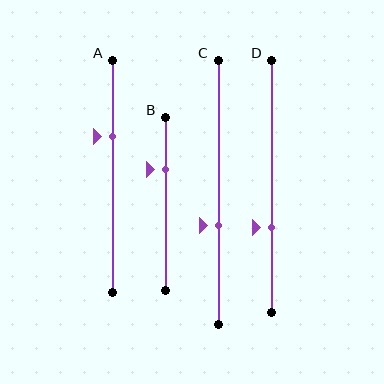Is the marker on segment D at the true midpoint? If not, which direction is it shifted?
No, the marker on segment D is shifted downward by about 17% of the segment length.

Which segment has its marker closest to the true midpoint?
Segment C has its marker closest to the true midpoint.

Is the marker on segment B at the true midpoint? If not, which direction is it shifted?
No, the marker on segment B is shifted upward by about 20% of the segment length.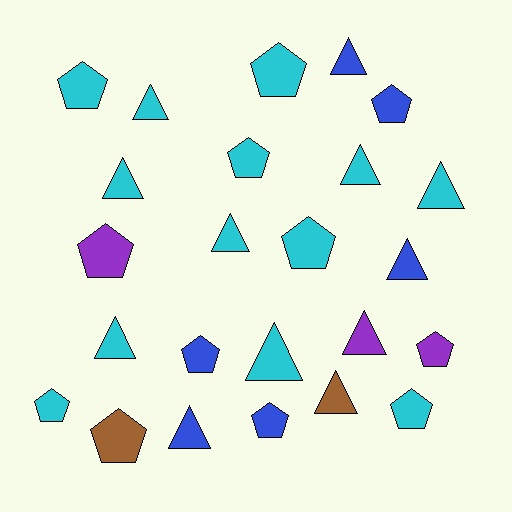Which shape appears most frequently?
Triangle, with 12 objects.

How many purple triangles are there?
There is 1 purple triangle.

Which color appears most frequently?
Cyan, with 13 objects.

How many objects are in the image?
There are 24 objects.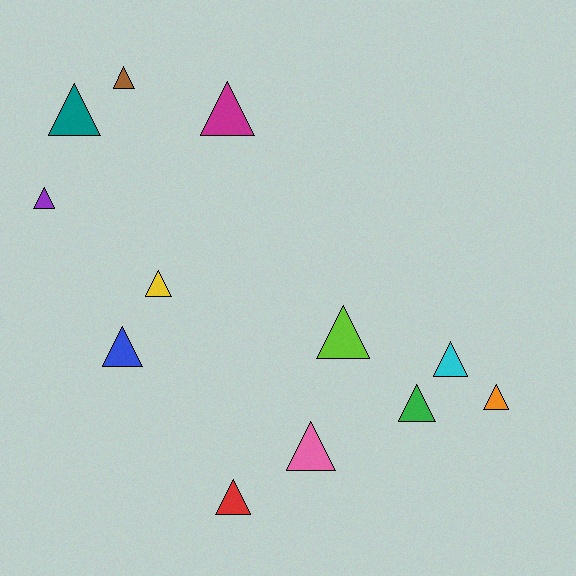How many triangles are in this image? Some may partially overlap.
There are 12 triangles.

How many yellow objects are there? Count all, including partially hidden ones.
There is 1 yellow object.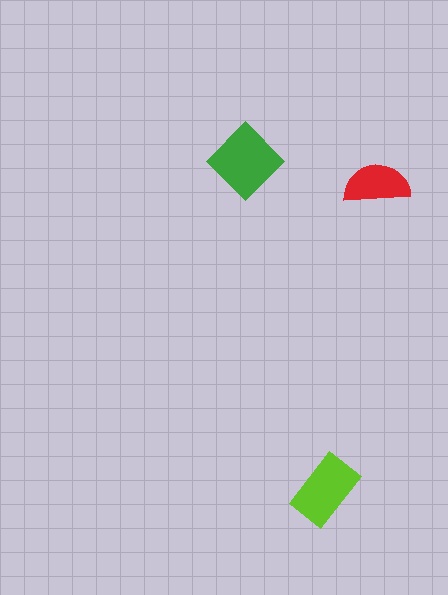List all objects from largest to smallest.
The green diamond, the lime rectangle, the red semicircle.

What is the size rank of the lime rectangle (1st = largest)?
2nd.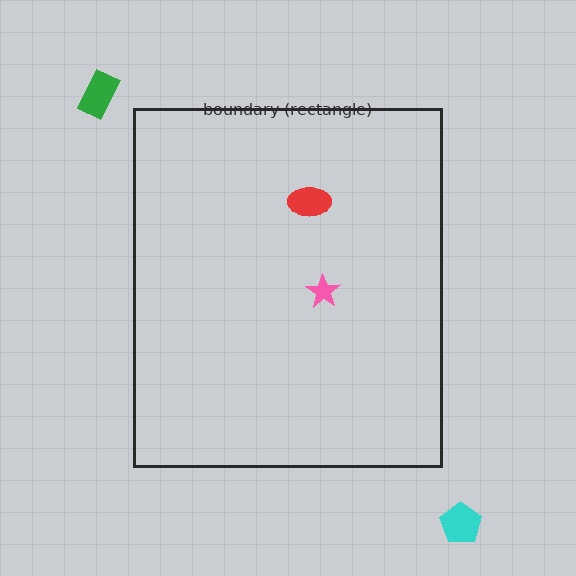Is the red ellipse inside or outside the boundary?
Inside.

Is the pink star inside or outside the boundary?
Inside.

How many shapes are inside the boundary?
2 inside, 2 outside.